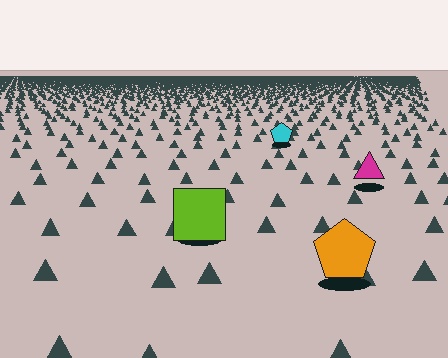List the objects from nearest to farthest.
From nearest to farthest: the orange pentagon, the lime square, the magenta triangle, the cyan pentagon.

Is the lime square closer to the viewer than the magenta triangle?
Yes. The lime square is closer — you can tell from the texture gradient: the ground texture is coarser near it.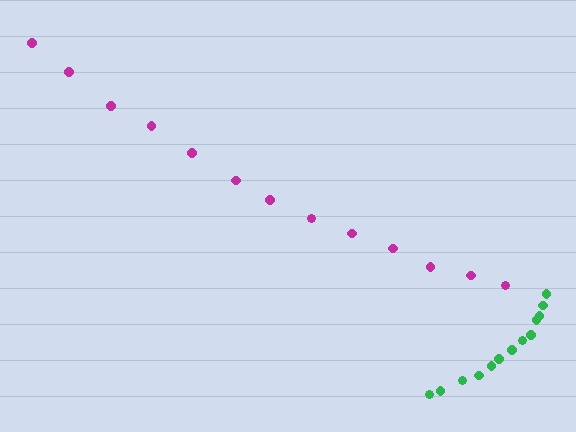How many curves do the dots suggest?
There are 2 distinct paths.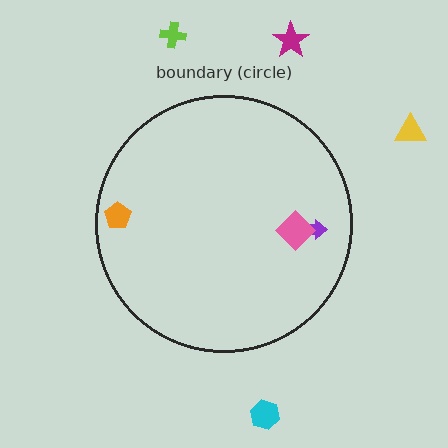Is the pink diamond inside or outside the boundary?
Inside.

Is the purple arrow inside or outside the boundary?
Inside.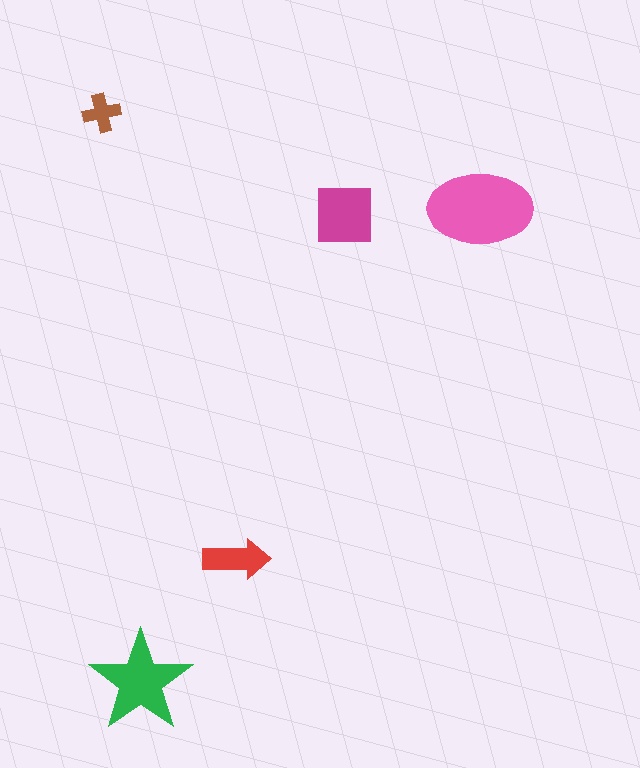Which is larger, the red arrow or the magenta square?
The magenta square.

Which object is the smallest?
The brown cross.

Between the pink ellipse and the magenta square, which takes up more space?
The pink ellipse.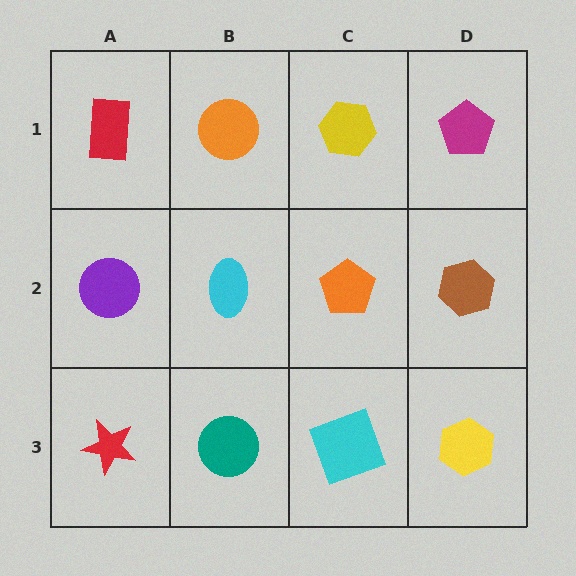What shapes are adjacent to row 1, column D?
A brown hexagon (row 2, column D), a yellow hexagon (row 1, column C).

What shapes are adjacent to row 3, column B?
A cyan ellipse (row 2, column B), a red star (row 3, column A), a cyan square (row 3, column C).